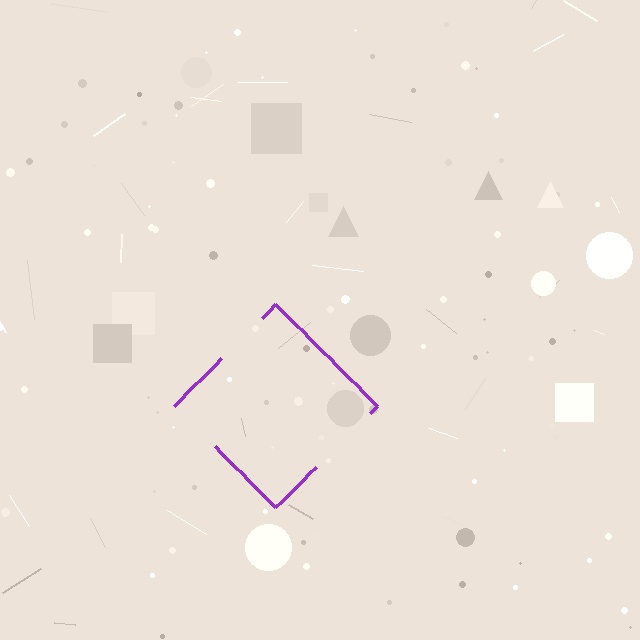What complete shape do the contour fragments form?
The contour fragments form a diamond.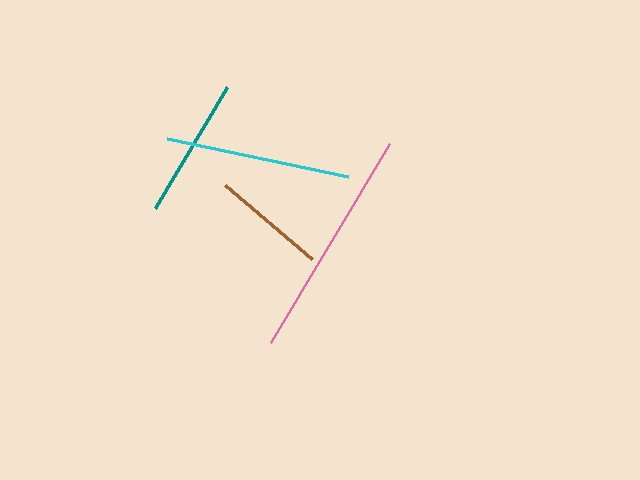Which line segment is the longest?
The pink line is the longest at approximately 232 pixels.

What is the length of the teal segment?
The teal segment is approximately 142 pixels long.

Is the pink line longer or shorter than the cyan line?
The pink line is longer than the cyan line.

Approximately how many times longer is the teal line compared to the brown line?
The teal line is approximately 1.2 times the length of the brown line.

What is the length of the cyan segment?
The cyan segment is approximately 185 pixels long.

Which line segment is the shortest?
The brown line is the shortest at approximately 114 pixels.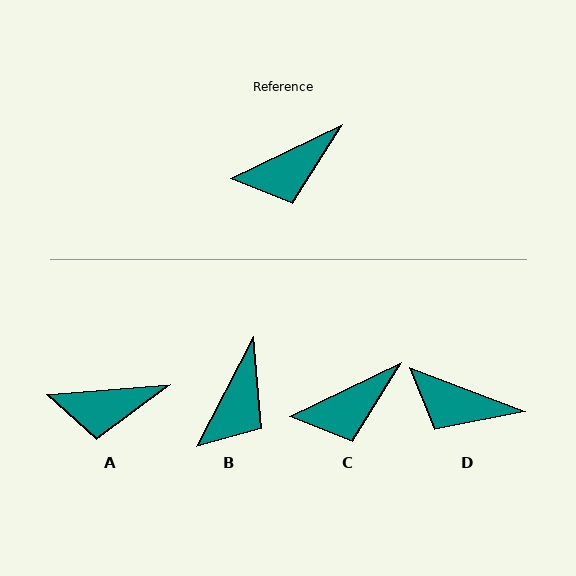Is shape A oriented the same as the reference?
No, it is off by about 21 degrees.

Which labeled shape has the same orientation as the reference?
C.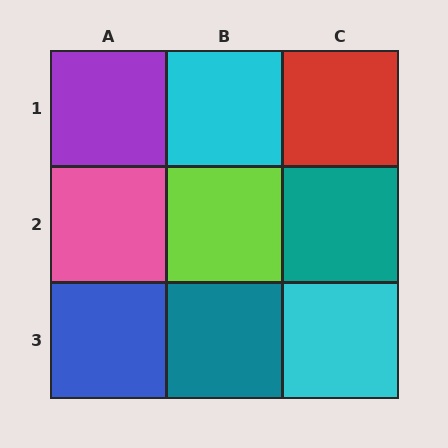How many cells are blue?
1 cell is blue.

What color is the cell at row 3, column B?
Teal.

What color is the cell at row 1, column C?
Red.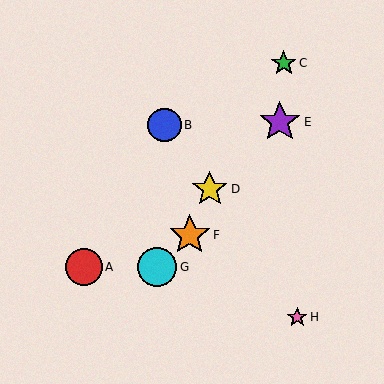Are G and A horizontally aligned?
Yes, both are at y≈267.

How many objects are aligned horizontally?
2 objects (A, G) are aligned horizontally.